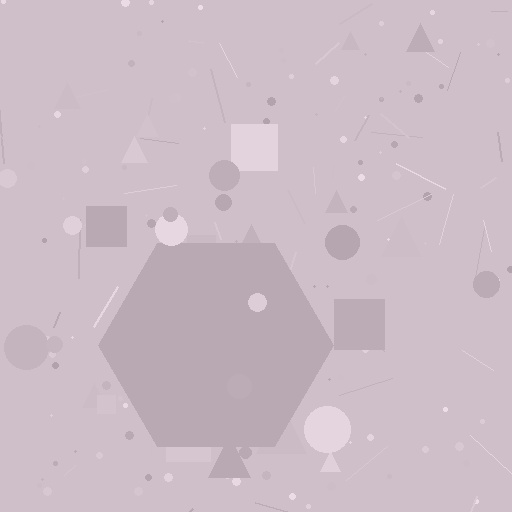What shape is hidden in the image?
A hexagon is hidden in the image.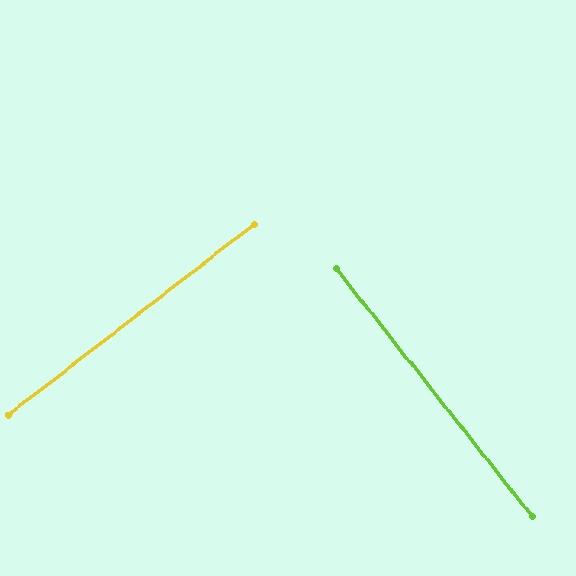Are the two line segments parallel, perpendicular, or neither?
Perpendicular — they meet at approximately 90°.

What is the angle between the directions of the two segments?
Approximately 90 degrees.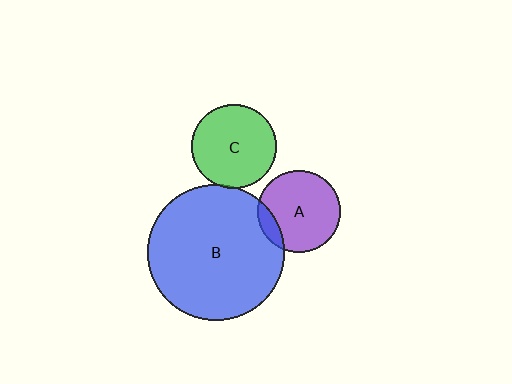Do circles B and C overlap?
Yes.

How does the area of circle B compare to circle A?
Approximately 2.7 times.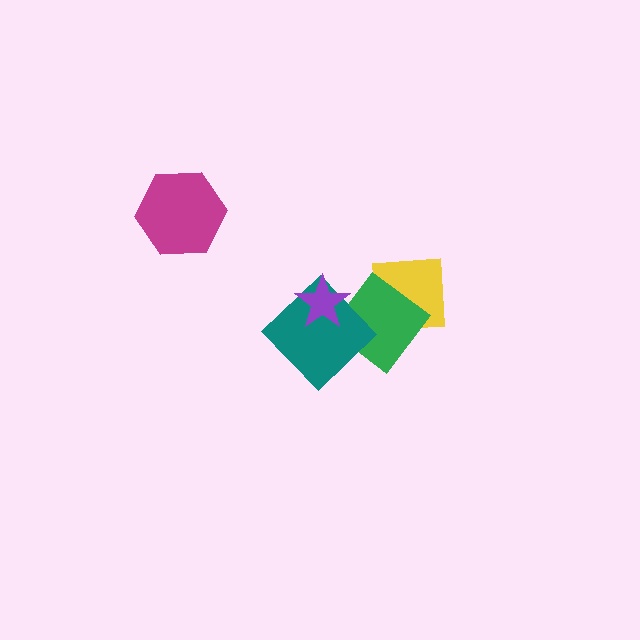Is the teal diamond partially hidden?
Yes, it is partially covered by another shape.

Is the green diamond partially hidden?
Yes, it is partially covered by another shape.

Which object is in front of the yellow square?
The green diamond is in front of the yellow square.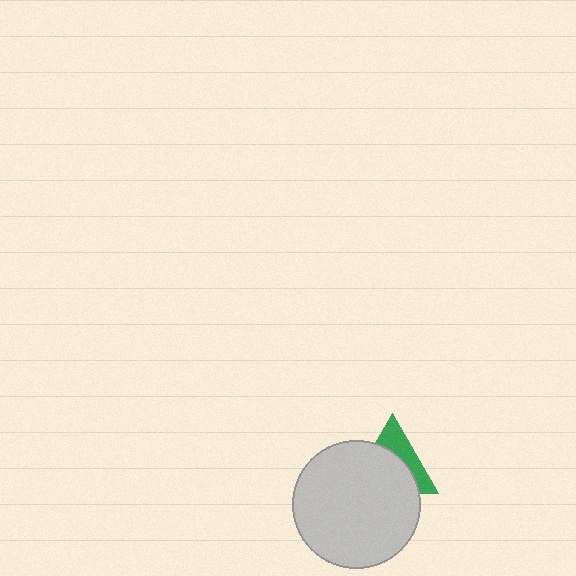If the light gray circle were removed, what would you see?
You would see the complete green triangle.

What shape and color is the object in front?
The object in front is a light gray circle.